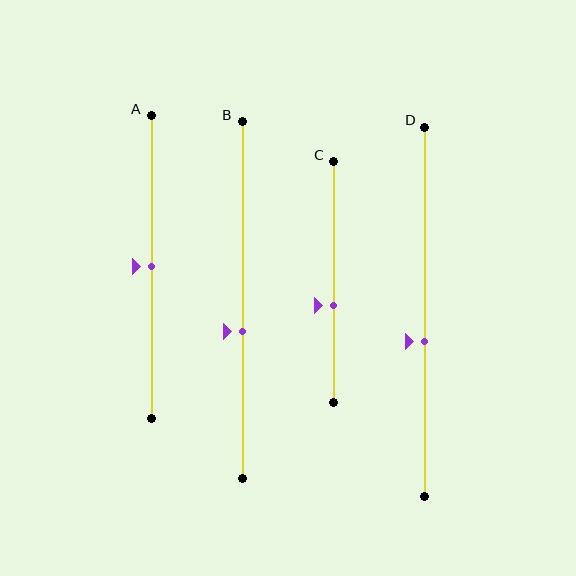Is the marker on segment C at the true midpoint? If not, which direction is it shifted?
No, the marker on segment C is shifted downward by about 10% of the segment length.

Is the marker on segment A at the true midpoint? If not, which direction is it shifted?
Yes, the marker on segment A is at the true midpoint.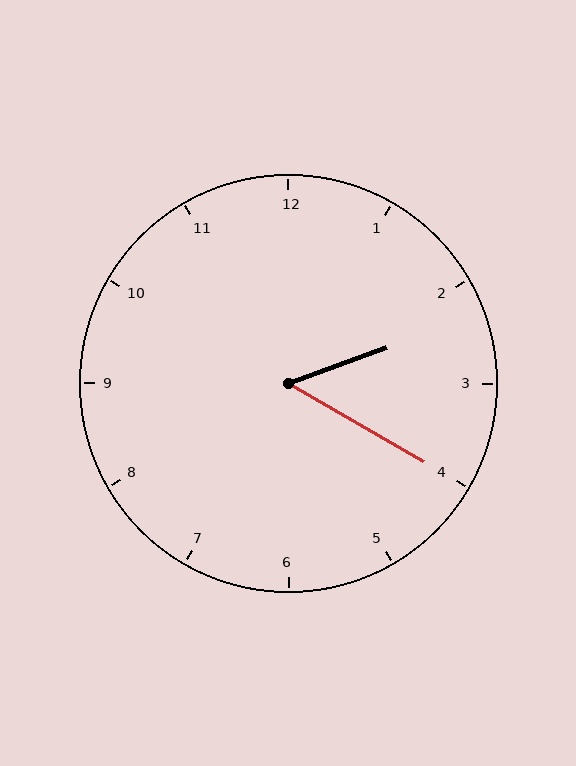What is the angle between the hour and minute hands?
Approximately 50 degrees.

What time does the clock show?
2:20.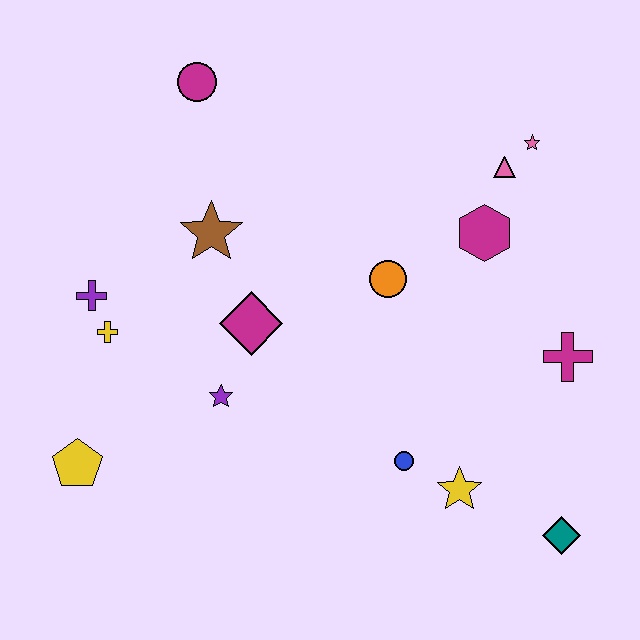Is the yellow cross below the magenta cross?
No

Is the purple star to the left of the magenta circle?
No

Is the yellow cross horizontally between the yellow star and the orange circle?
No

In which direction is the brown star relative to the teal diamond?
The brown star is to the left of the teal diamond.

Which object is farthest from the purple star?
The pink star is farthest from the purple star.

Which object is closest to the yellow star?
The blue circle is closest to the yellow star.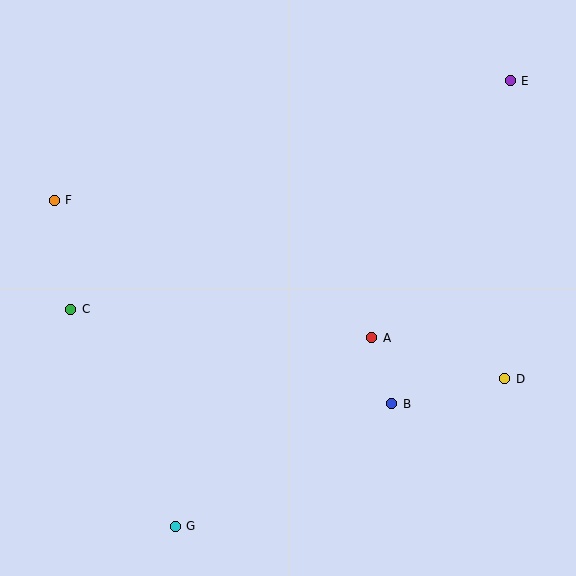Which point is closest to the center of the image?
Point A at (372, 338) is closest to the center.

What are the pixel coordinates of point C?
Point C is at (71, 309).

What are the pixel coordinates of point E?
Point E is at (510, 81).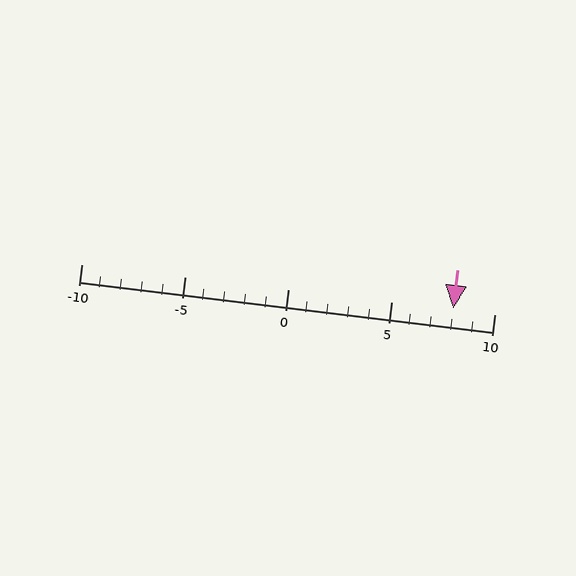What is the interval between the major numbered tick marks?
The major tick marks are spaced 5 units apart.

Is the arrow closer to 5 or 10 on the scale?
The arrow is closer to 10.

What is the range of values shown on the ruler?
The ruler shows values from -10 to 10.